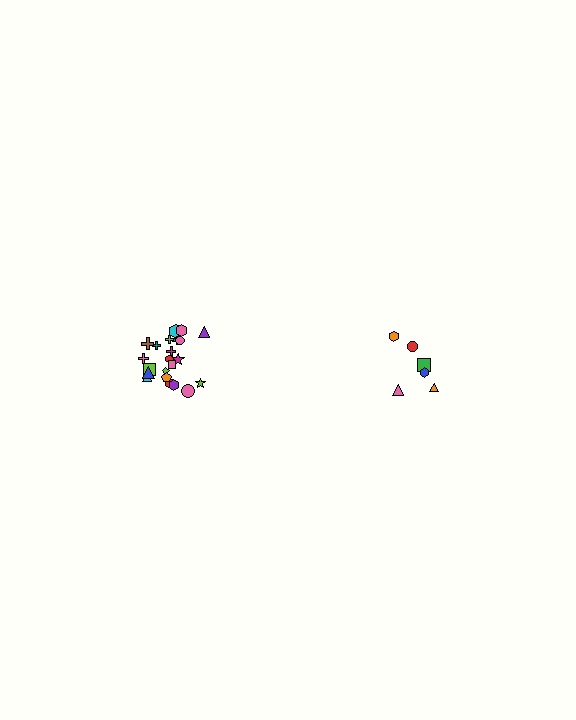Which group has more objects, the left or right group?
The left group.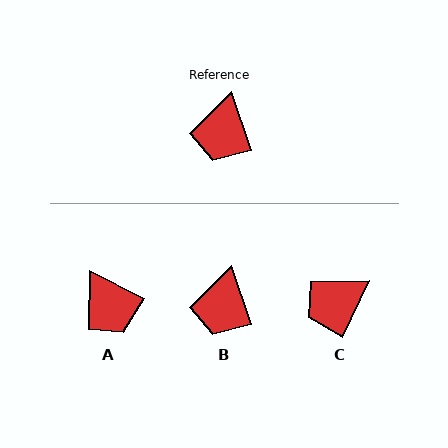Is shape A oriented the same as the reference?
No, it is off by about 44 degrees.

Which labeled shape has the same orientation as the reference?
B.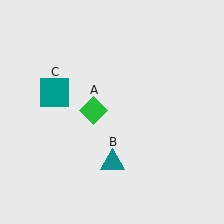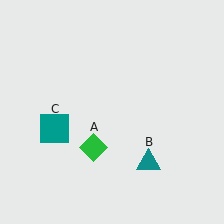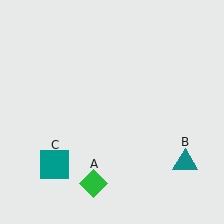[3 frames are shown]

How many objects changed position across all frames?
3 objects changed position: green diamond (object A), teal triangle (object B), teal square (object C).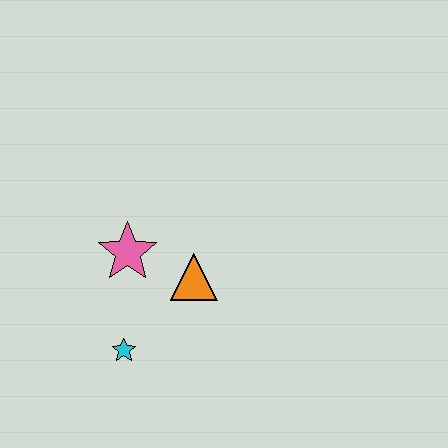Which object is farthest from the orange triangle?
The cyan star is farthest from the orange triangle.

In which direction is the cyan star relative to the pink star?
The cyan star is below the pink star.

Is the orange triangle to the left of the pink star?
No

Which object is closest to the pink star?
The orange triangle is closest to the pink star.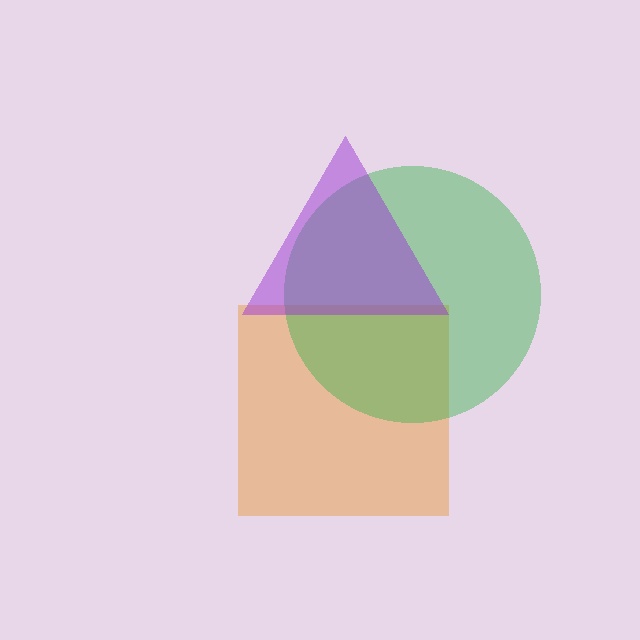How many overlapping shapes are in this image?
There are 3 overlapping shapes in the image.